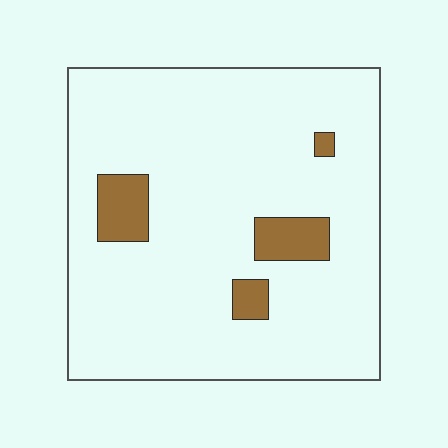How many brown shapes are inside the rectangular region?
4.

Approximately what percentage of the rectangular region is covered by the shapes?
Approximately 10%.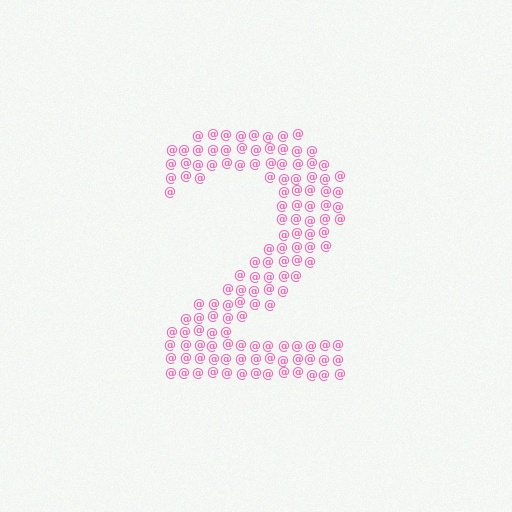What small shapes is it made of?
It is made of small at signs.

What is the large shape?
The large shape is the digit 2.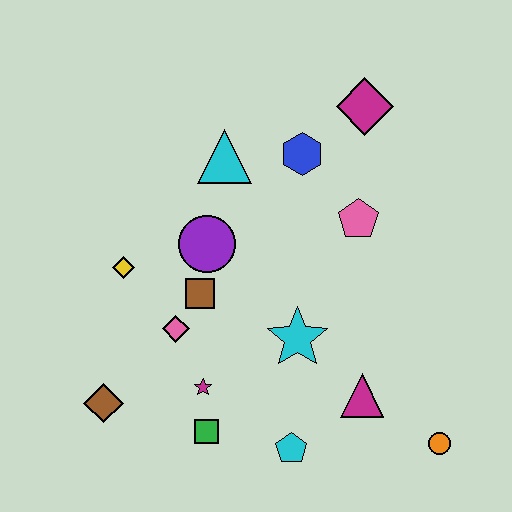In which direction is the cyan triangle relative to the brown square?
The cyan triangle is above the brown square.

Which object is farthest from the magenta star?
The magenta diamond is farthest from the magenta star.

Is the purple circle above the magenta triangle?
Yes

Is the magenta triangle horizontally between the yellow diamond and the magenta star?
No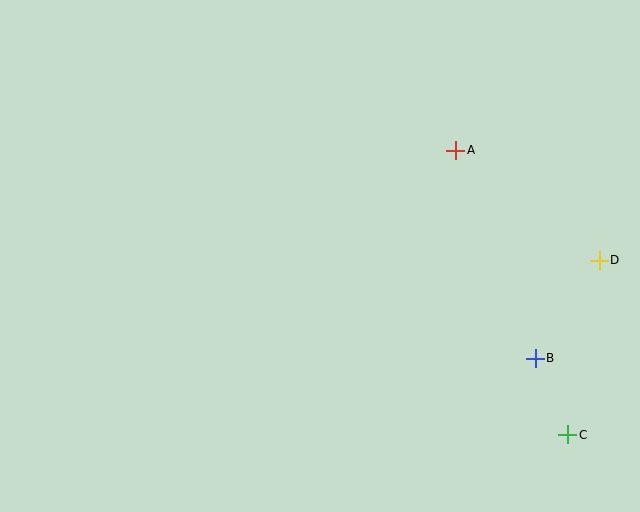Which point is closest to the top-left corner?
Point A is closest to the top-left corner.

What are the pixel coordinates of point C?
Point C is at (568, 435).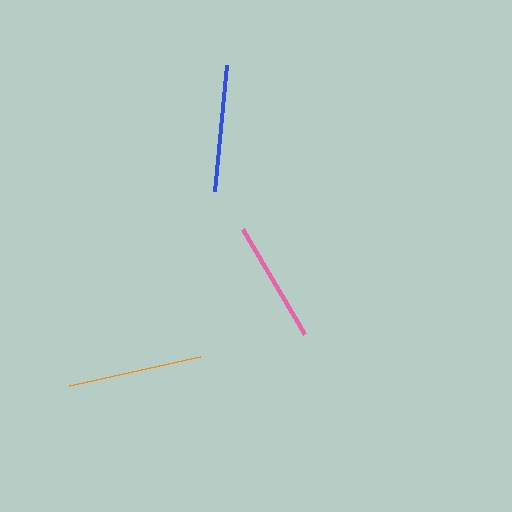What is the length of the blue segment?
The blue segment is approximately 126 pixels long.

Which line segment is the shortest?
The pink line is the shortest at approximately 123 pixels.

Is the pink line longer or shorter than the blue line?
The blue line is longer than the pink line.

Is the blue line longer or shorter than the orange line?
The orange line is longer than the blue line.